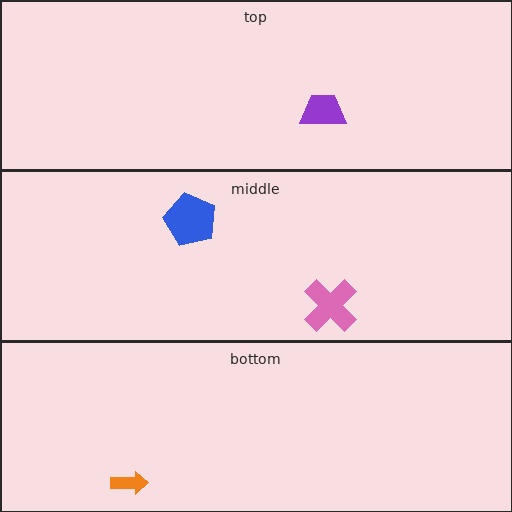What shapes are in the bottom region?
The orange arrow.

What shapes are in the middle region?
The blue pentagon, the pink cross.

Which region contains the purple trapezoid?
The top region.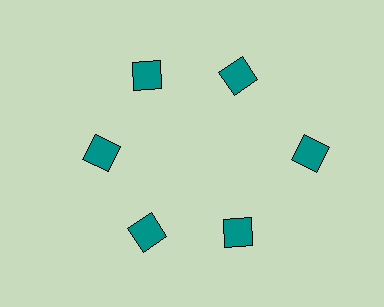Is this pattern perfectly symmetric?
No. The 6 teal squares are arranged in a ring, but one element near the 3 o'clock position is pushed outward from the center, breaking the 6-fold rotational symmetry.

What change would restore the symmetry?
The symmetry would be restored by moving it inward, back onto the ring so that all 6 squares sit at equal angles and equal distance from the center.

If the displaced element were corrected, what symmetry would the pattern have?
It would have 6-fold rotational symmetry — the pattern would map onto itself every 60 degrees.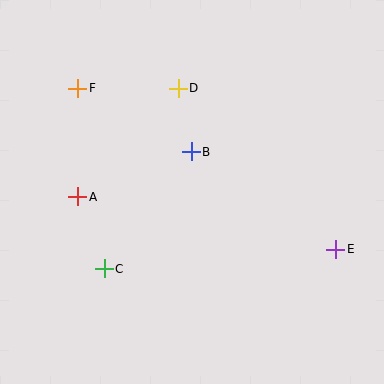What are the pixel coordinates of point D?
Point D is at (178, 88).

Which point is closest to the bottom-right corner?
Point E is closest to the bottom-right corner.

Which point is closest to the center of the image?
Point B at (191, 152) is closest to the center.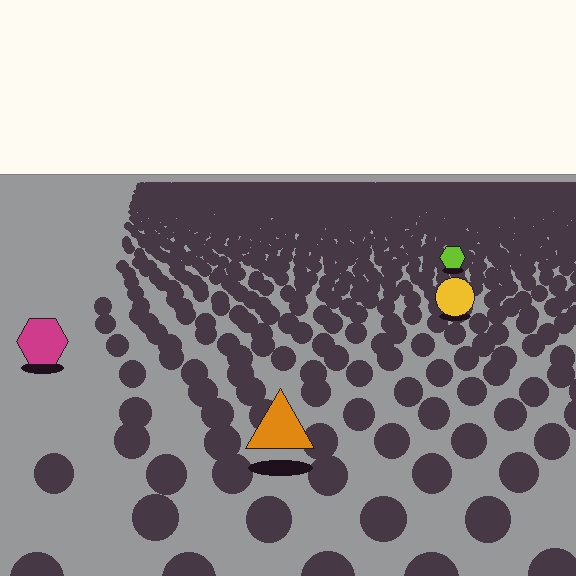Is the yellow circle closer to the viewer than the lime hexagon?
Yes. The yellow circle is closer — you can tell from the texture gradient: the ground texture is coarser near it.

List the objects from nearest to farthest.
From nearest to farthest: the orange triangle, the magenta hexagon, the yellow circle, the lime hexagon.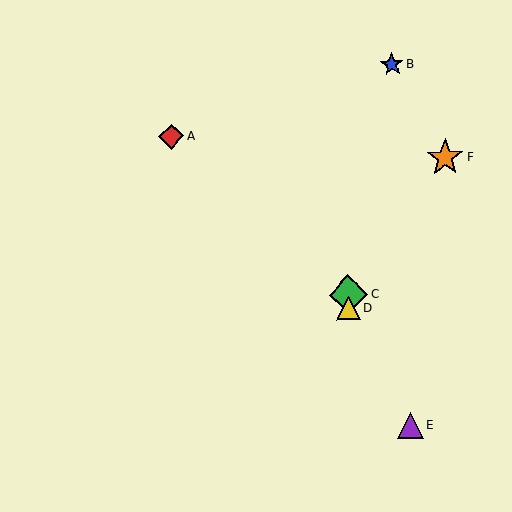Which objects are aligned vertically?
Objects C, D are aligned vertically.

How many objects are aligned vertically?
2 objects (C, D) are aligned vertically.